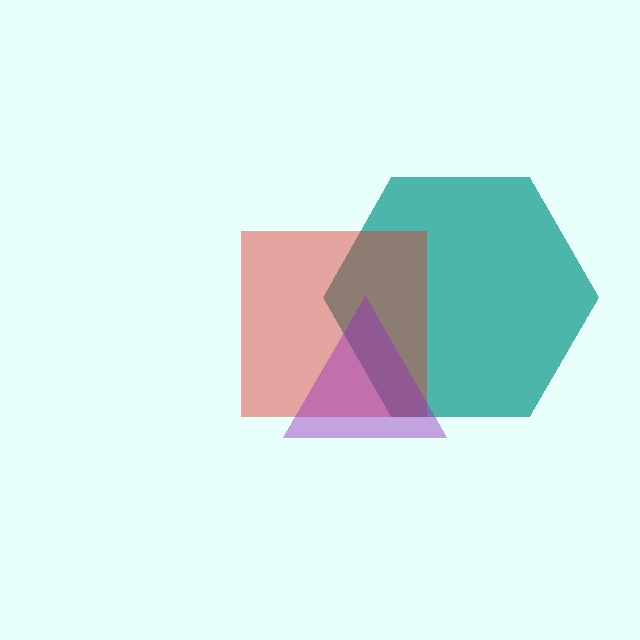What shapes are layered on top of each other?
The layered shapes are: a teal hexagon, a red square, a purple triangle.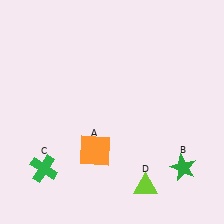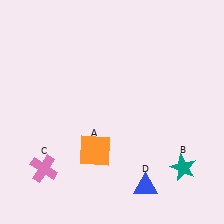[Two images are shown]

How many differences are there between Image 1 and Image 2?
There are 3 differences between the two images.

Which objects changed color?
B changed from green to teal. C changed from green to pink. D changed from lime to blue.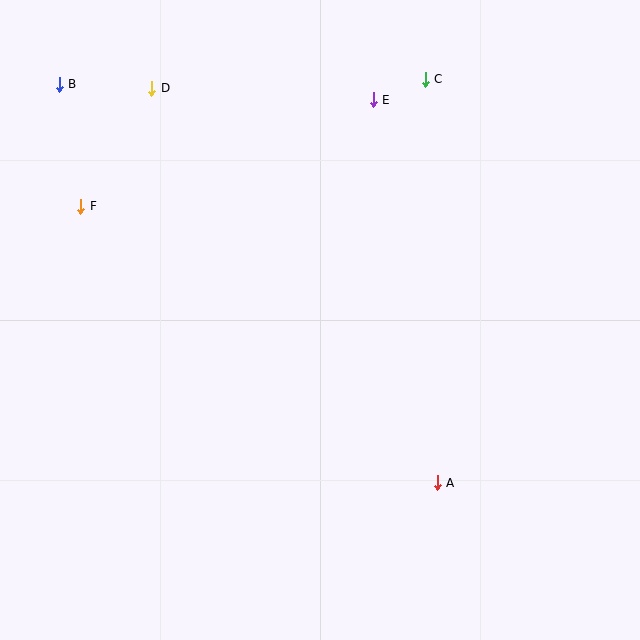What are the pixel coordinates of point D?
Point D is at (152, 88).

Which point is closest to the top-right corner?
Point C is closest to the top-right corner.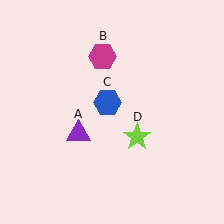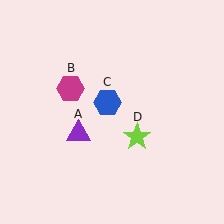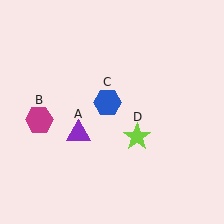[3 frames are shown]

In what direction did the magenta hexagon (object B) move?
The magenta hexagon (object B) moved down and to the left.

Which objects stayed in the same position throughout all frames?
Purple triangle (object A) and blue hexagon (object C) and lime star (object D) remained stationary.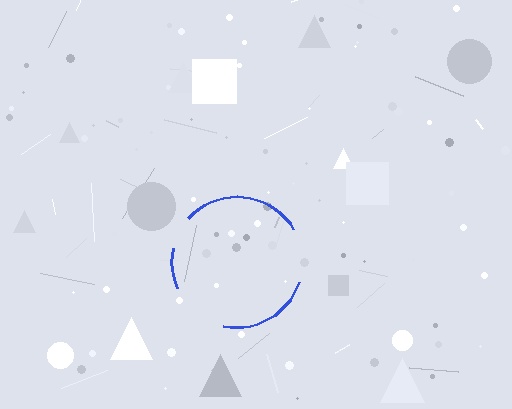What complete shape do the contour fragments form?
The contour fragments form a circle.